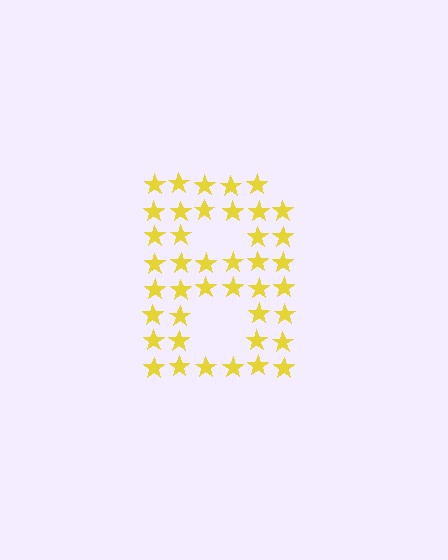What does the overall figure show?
The overall figure shows the letter B.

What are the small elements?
The small elements are stars.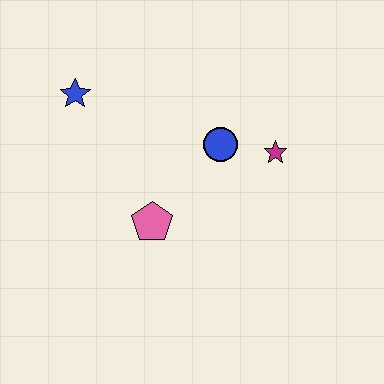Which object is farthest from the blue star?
The magenta star is farthest from the blue star.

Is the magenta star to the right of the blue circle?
Yes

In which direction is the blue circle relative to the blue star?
The blue circle is to the right of the blue star.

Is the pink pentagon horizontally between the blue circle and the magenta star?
No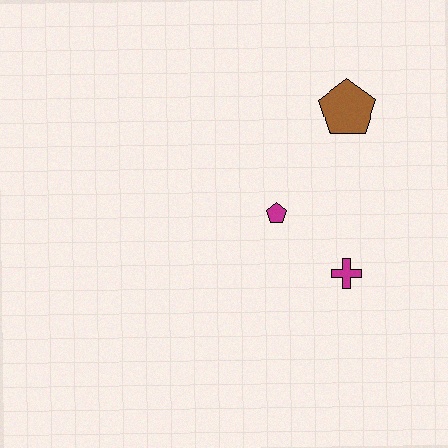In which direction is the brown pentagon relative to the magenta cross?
The brown pentagon is above the magenta cross.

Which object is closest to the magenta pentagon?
The magenta cross is closest to the magenta pentagon.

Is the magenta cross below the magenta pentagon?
Yes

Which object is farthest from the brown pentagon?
The magenta cross is farthest from the brown pentagon.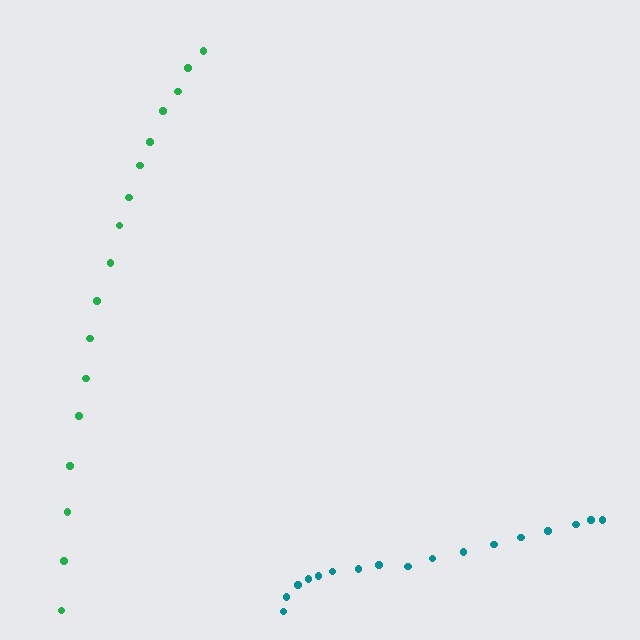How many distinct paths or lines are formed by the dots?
There are 2 distinct paths.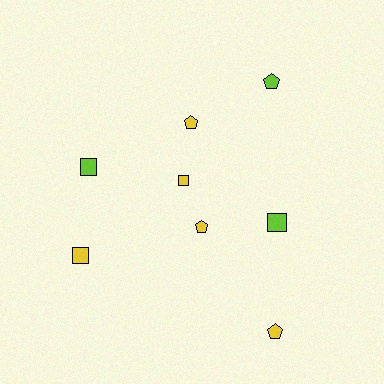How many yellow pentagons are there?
There are 3 yellow pentagons.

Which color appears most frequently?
Yellow, with 5 objects.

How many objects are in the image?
There are 8 objects.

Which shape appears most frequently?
Pentagon, with 4 objects.